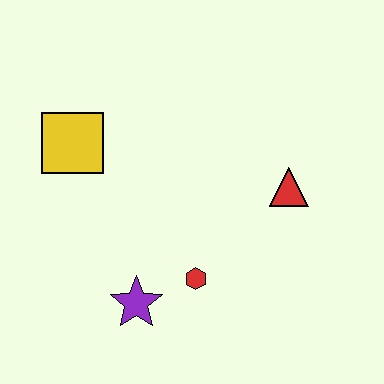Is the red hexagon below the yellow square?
Yes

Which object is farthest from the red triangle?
The yellow square is farthest from the red triangle.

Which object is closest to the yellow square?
The purple star is closest to the yellow square.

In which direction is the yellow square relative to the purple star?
The yellow square is above the purple star.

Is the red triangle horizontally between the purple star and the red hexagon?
No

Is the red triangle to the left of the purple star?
No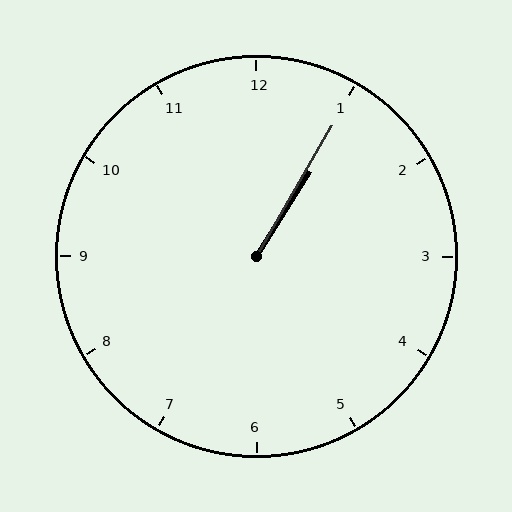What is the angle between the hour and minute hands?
Approximately 2 degrees.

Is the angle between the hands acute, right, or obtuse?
It is acute.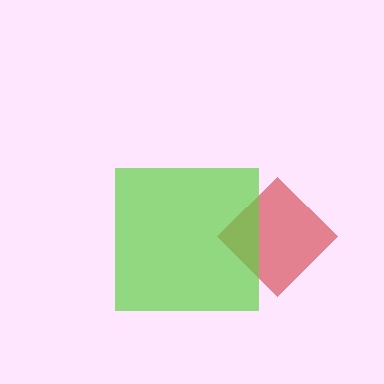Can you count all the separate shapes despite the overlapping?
Yes, there are 2 separate shapes.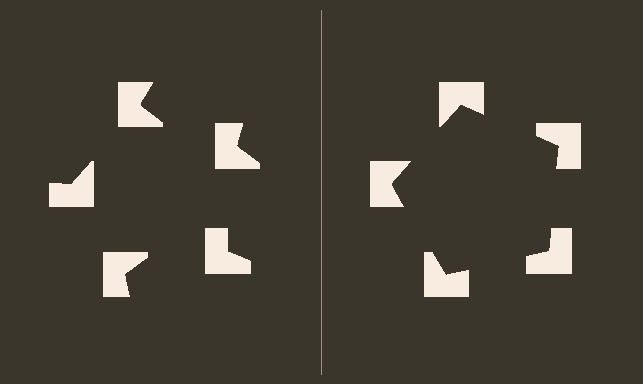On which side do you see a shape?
An illusory pentagon appears on the right side. On the left side the wedge cuts are rotated, so no coherent shape forms.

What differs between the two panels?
The notched squares are positioned identically on both sides; only the wedge orientations differ. On the right they align to a pentagon; on the left they are misaligned.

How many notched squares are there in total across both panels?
10 — 5 on each side.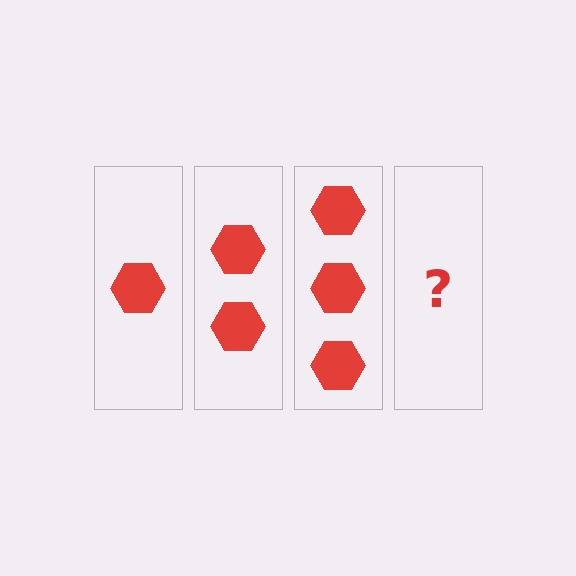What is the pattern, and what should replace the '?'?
The pattern is that each step adds one more hexagon. The '?' should be 4 hexagons.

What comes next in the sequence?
The next element should be 4 hexagons.